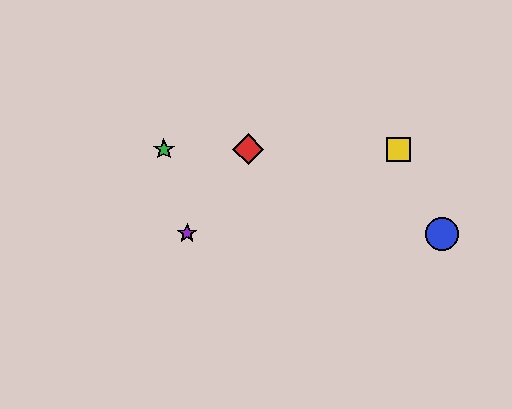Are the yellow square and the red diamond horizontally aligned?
Yes, both are at y≈149.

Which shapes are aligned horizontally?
The red diamond, the green star, the yellow square are aligned horizontally.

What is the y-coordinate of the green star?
The green star is at y≈149.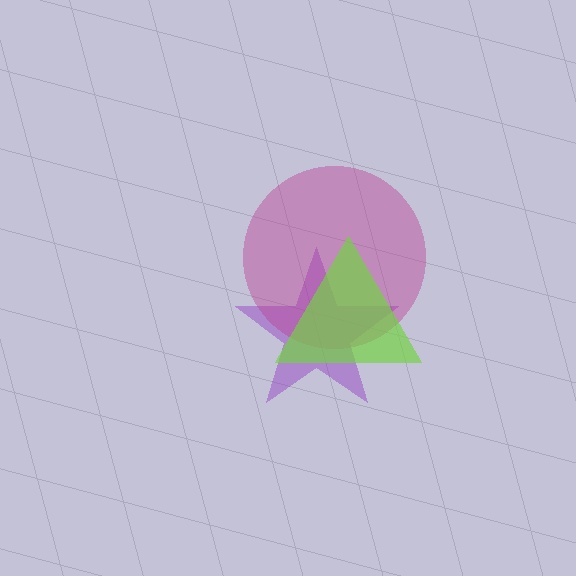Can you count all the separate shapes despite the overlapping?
Yes, there are 3 separate shapes.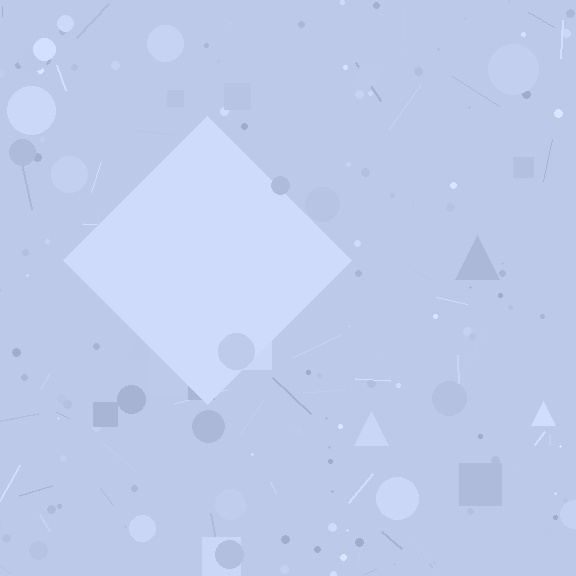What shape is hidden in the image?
A diamond is hidden in the image.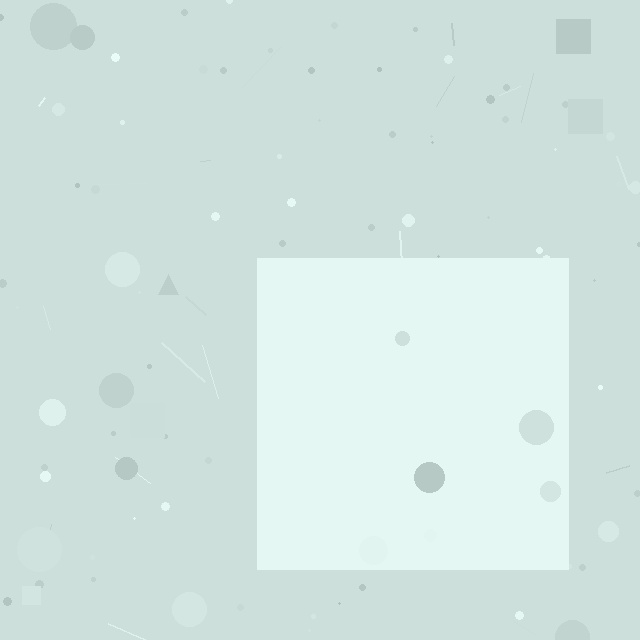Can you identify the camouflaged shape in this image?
The camouflaged shape is a square.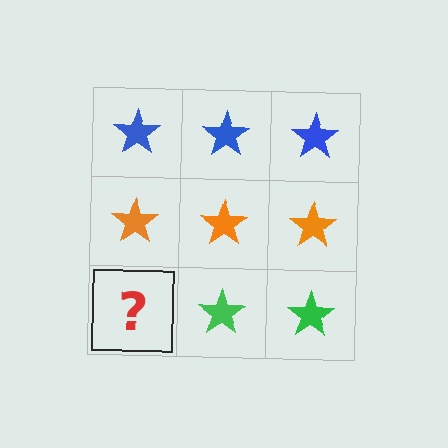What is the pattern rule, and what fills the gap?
The rule is that each row has a consistent color. The gap should be filled with a green star.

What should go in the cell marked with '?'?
The missing cell should contain a green star.